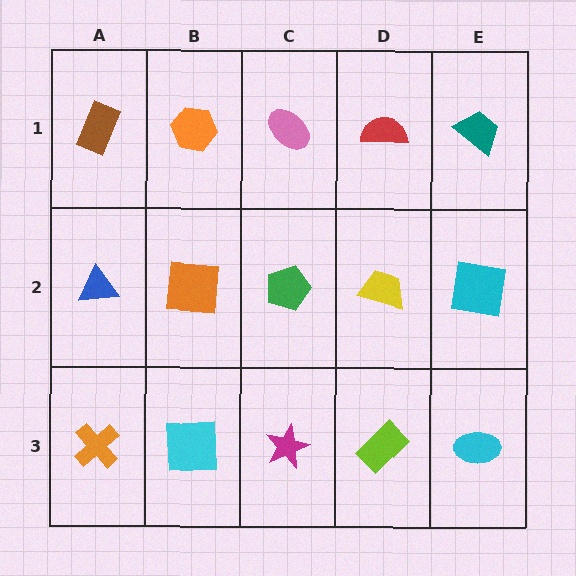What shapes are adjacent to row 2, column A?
A brown rectangle (row 1, column A), an orange cross (row 3, column A), an orange square (row 2, column B).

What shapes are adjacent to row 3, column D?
A yellow trapezoid (row 2, column D), a magenta star (row 3, column C), a cyan ellipse (row 3, column E).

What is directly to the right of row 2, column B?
A green pentagon.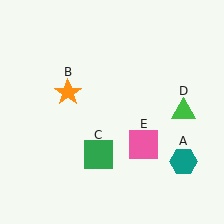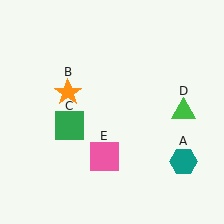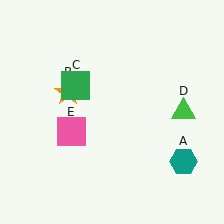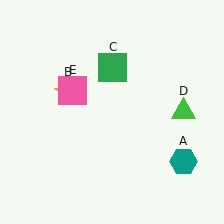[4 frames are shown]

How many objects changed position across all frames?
2 objects changed position: green square (object C), pink square (object E).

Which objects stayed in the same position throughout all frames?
Teal hexagon (object A) and orange star (object B) and green triangle (object D) remained stationary.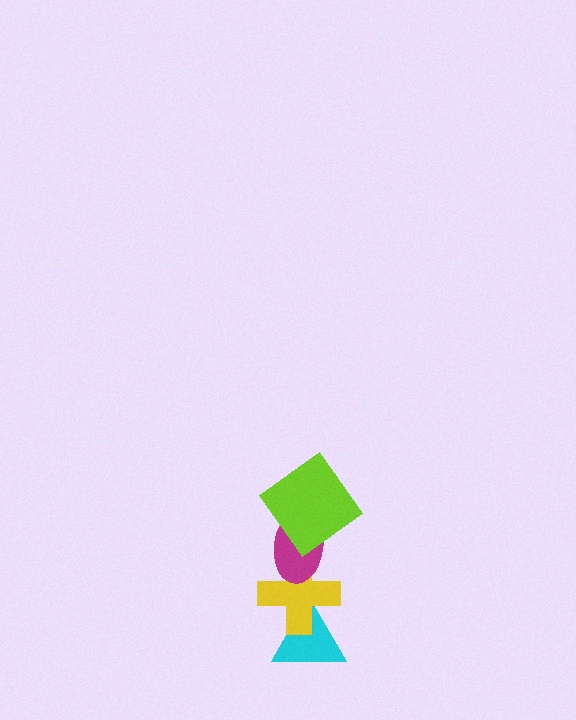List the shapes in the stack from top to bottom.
From top to bottom: the lime diamond, the magenta ellipse, the yellow cross, the cyan triangle.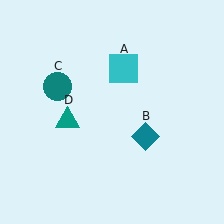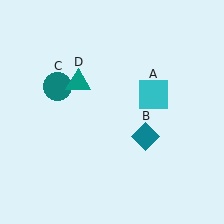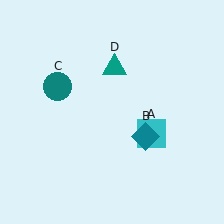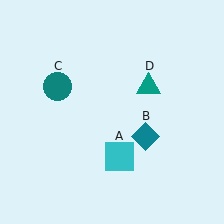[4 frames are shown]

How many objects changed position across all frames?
2 objects changed position: cyan square (object A), teal triangle (object D).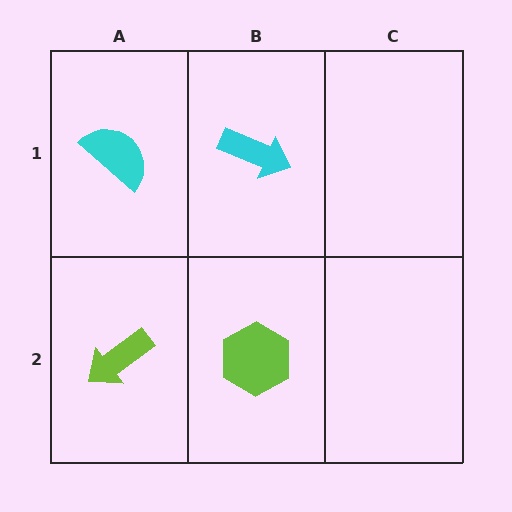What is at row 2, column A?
A lime arrow.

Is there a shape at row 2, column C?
No, that cell is empty.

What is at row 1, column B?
A cyan arrow.